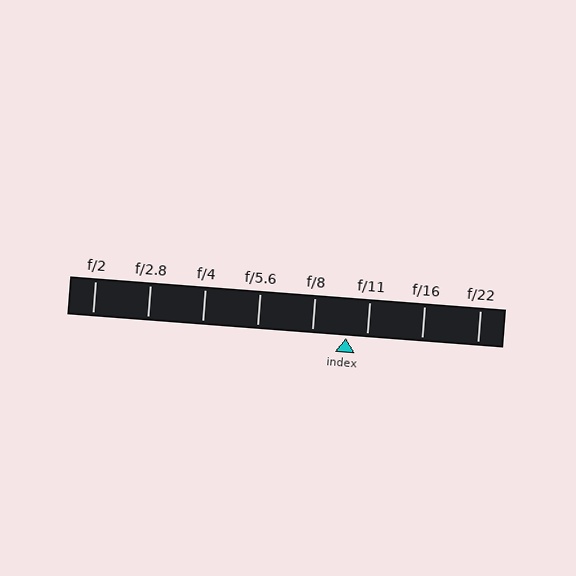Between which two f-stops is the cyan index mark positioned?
The index mark is between f/8 and f/11.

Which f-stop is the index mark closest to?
The index mark is closest to f/11.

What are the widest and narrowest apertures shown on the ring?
The widest aperture shown is f/2 and the narrowest is f/22.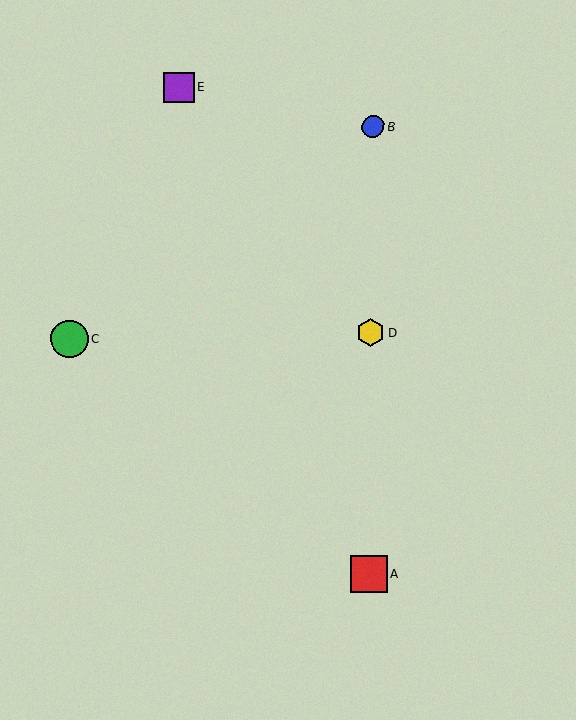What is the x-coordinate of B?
Object B is at x≈373.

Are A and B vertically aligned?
Yes, both are at x≈369.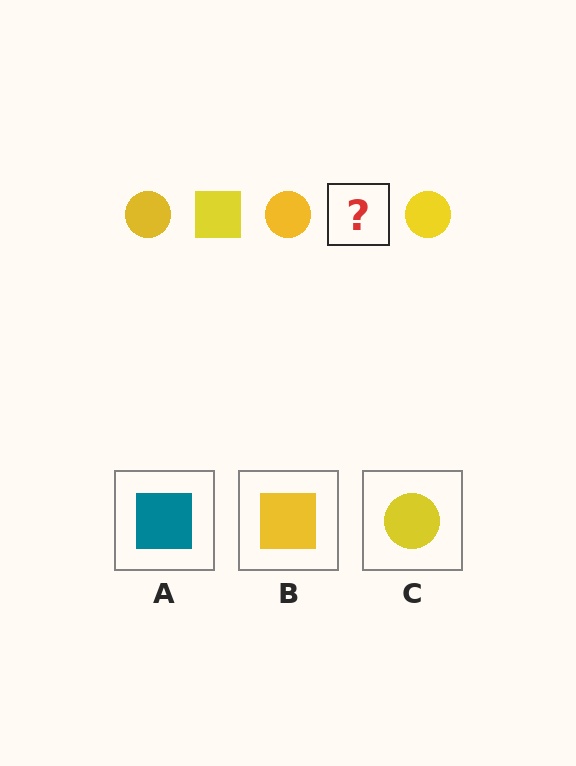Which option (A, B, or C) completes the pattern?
B.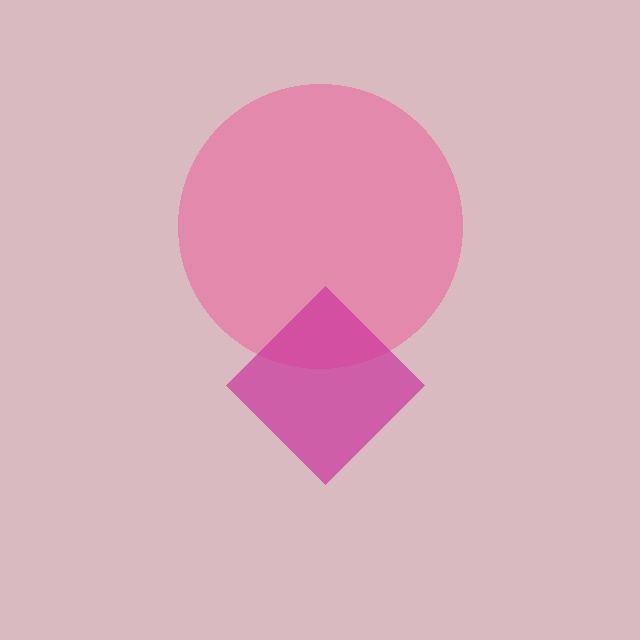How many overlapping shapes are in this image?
There are 2 overlapping shapes in the image.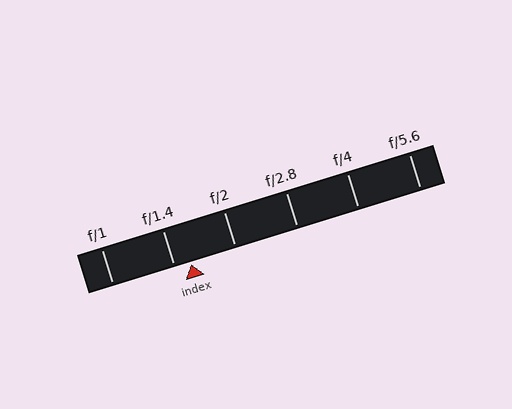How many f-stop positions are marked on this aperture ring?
There are 6 f-stop positions marked.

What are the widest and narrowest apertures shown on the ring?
The widest aperture shown is f/1 and the narrowest is f/5.6.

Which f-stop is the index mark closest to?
The index mark is closest to f/1.4.